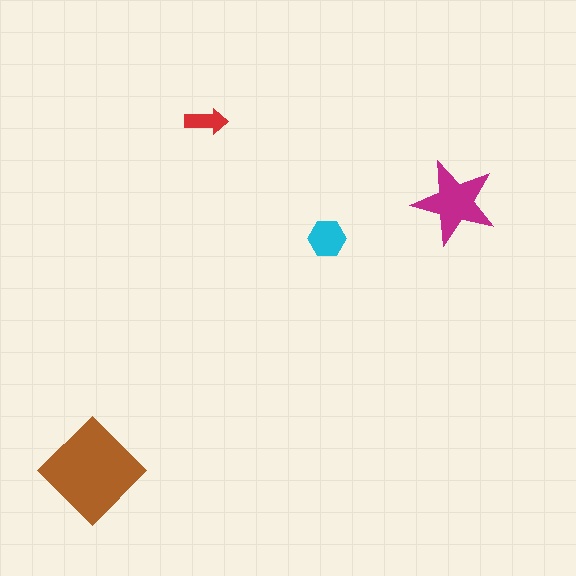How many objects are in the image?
There are 4 objects in the image.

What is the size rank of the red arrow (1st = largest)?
4th.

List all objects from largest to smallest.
The brown diamond, the magenta star, the cyan hexagon, the red arrow.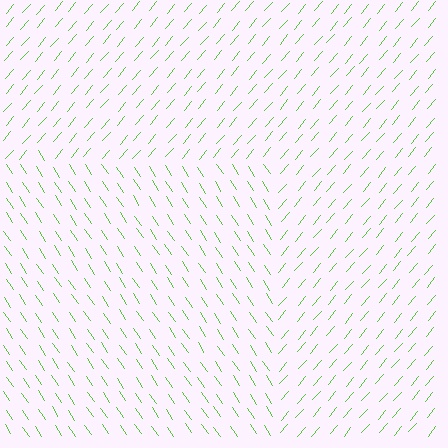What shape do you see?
I see a rectangle.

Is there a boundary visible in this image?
Yes, there is a texture boundary formed by a change in line orientation.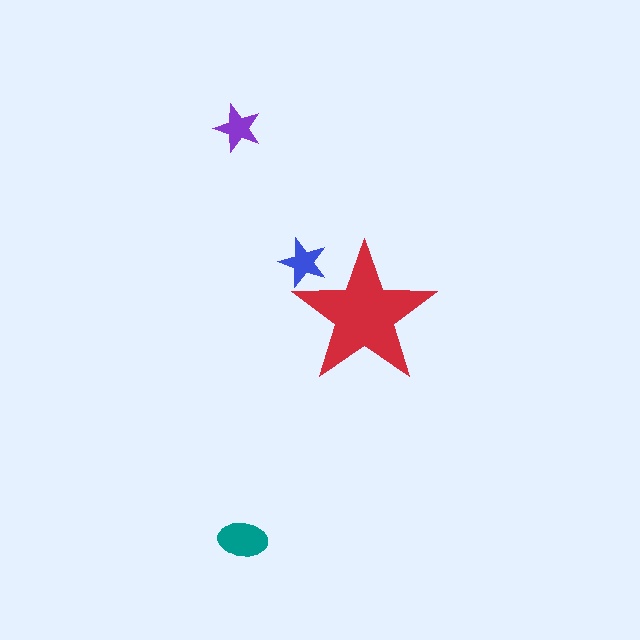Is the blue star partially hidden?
Yes, the blue star is partially hidden behind the red star.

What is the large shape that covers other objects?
A red star.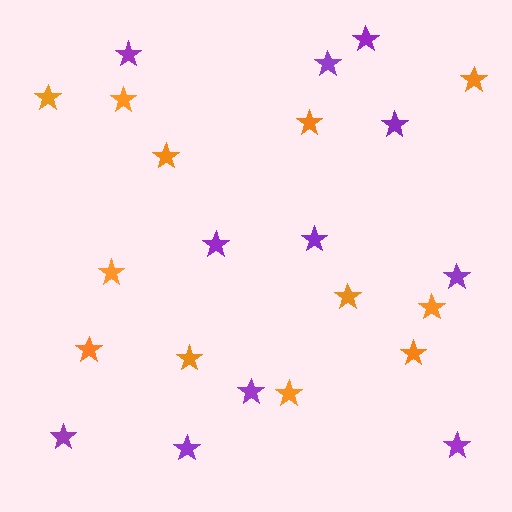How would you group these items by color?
There are 2 groups: one group of orange stars (12) and one group of purple stars (11).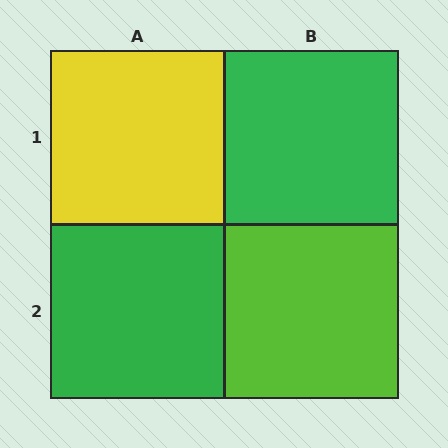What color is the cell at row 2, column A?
Green.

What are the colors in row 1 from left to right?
Yellow, green.